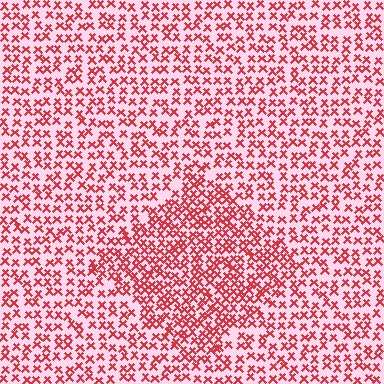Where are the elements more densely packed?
The elements are more densely packed inside the diamond boundary.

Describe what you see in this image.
The image contains small red elements arranged at two different densities. A diamond-shaped region is visible where the elements are more densely packed than the surrounding area.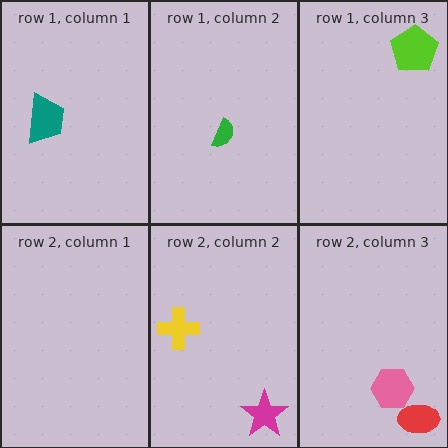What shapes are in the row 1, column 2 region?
The green semicircle.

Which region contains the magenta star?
The row 2, column 2 region.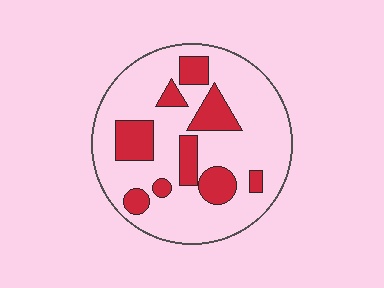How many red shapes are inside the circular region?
9.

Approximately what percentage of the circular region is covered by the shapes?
Approximately 25%.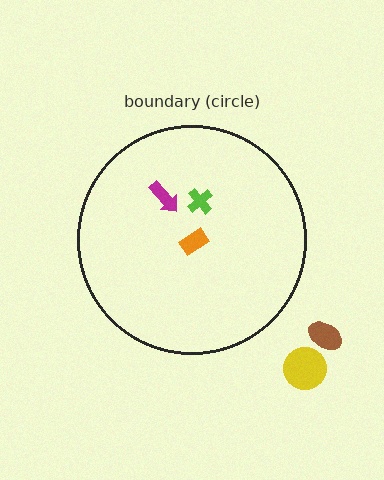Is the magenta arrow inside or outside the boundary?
Inside.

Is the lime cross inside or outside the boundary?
Inside.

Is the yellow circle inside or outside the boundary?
Outside.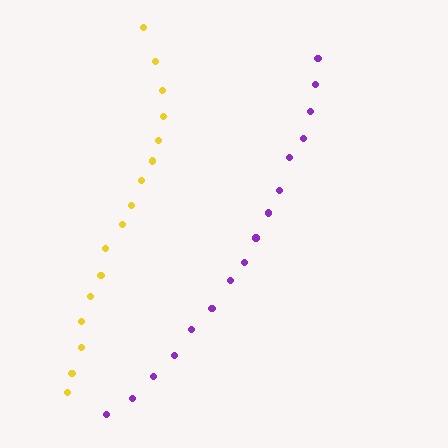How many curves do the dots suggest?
There are 2 distinct paths.